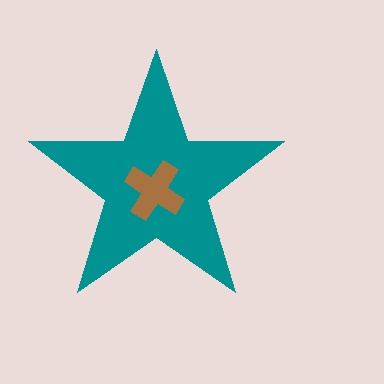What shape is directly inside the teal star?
The brown cross.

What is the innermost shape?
The brown cross.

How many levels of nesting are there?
2.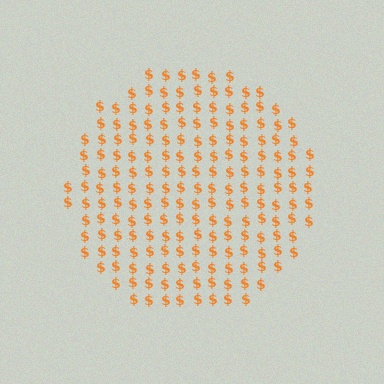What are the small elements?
The small elements are dollar signs.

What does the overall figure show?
The overall figure shows a circle.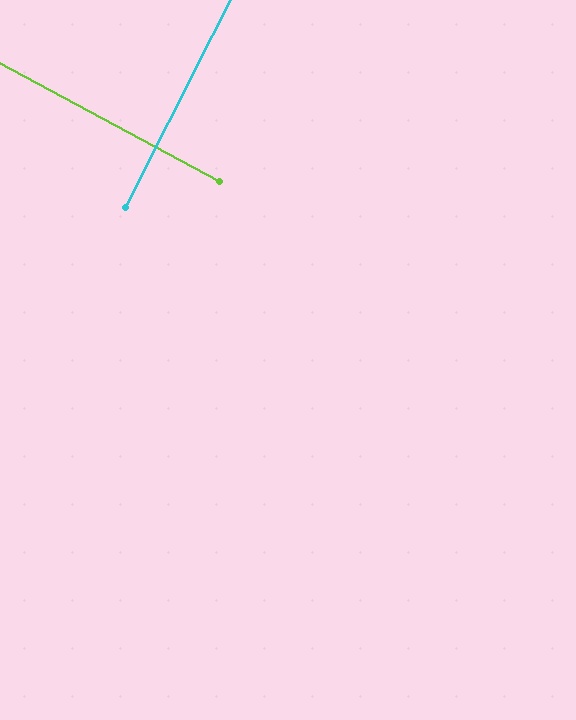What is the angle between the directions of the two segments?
Approximately 89 degrees.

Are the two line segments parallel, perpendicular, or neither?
Perpendicular — they meet at approximately 89°.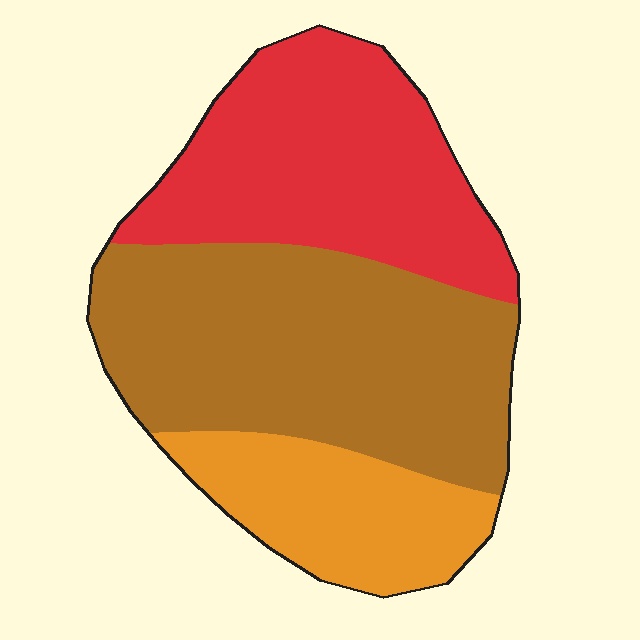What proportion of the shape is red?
Red covers 35% of the shape.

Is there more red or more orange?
Red.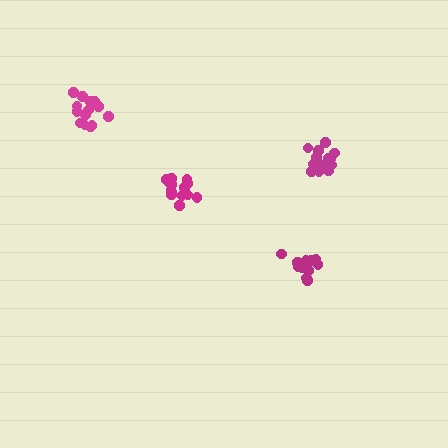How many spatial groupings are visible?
There are 4 spatial groupings.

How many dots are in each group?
Group 1: 15 dots, Group 2: 15 dots, Group 3: 14 dots, Group 4: 14 dots (58 total).